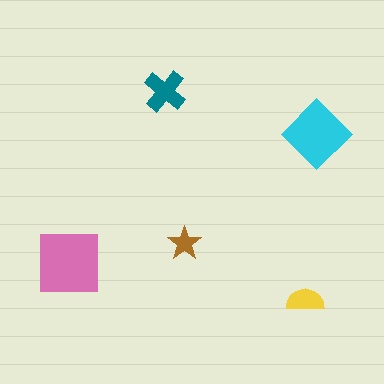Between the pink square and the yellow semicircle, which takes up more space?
The pink square.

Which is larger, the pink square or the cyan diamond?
The pink square.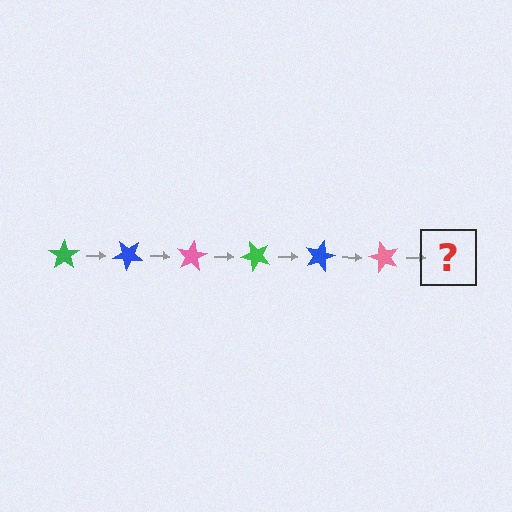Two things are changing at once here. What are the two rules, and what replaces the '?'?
The two rules are that it rotates 40 degrees each step and the color cycles through green, blue, and pink. The '?' should be a green star, rotated 240 degrees from the start.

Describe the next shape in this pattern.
It should be a green star, rotated 240 degrees from the start.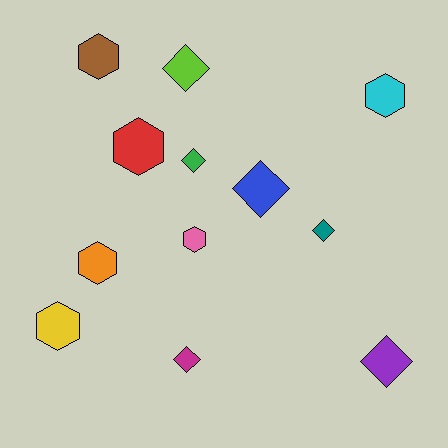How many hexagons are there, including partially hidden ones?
There are 6 hexagons.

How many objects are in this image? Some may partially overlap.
There are 12 objects.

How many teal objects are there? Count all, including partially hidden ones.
There is 1 teal object.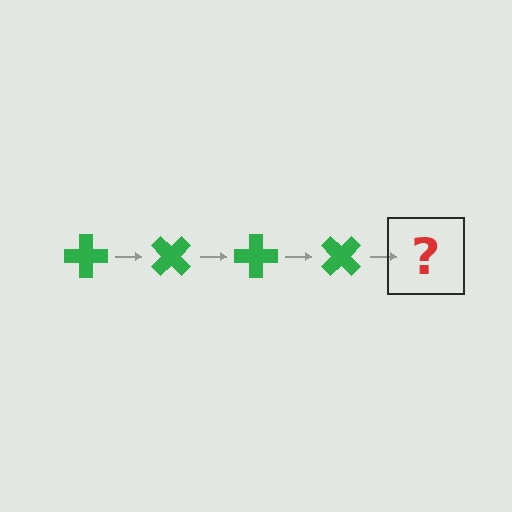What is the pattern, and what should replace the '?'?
The pattern is that the cross rotates 45 degrees each step. The '?' should be a green cross rotated 180 degrees.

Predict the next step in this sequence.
The next step is a green cross rotated 180 degrees.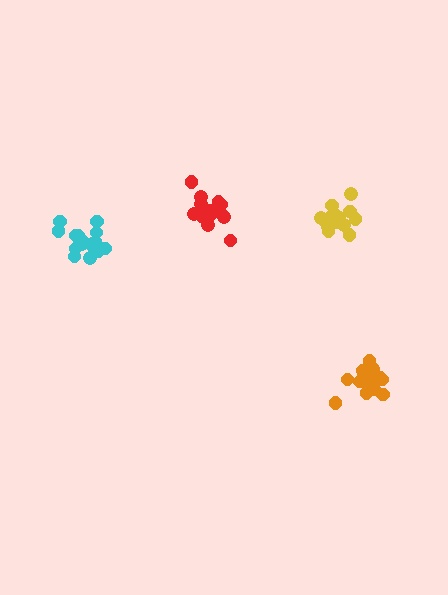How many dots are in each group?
Group 1: 15 dots, Group 2: 17 dots, Group 3: 14 dots, Group 4: 15 dots (61 total).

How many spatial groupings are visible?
There are 4 spatial groupings.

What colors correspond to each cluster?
The clusters are colored: yellow, cyan, orange, red.